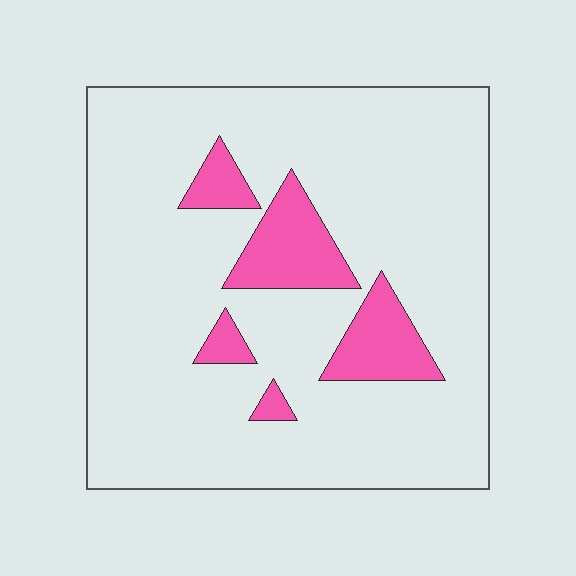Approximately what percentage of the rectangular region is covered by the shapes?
Approximately 15%.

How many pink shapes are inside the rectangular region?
5.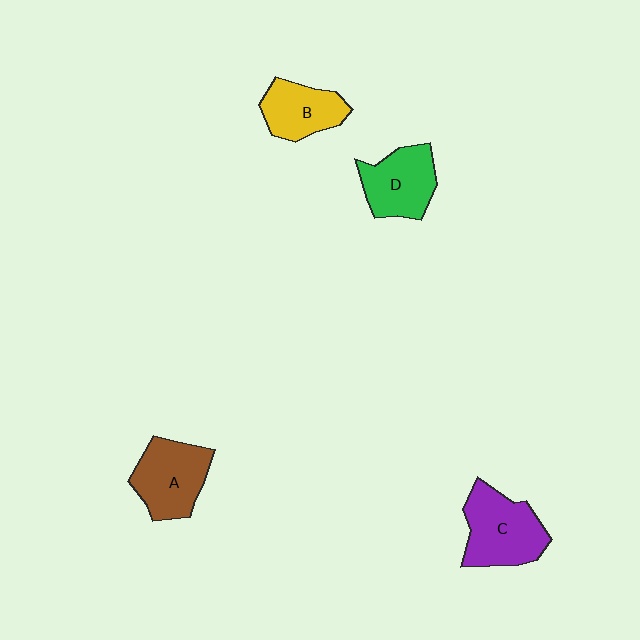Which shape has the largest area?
Shape C (purple).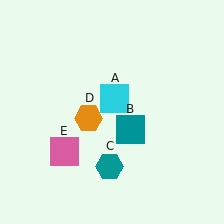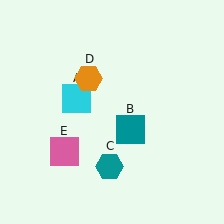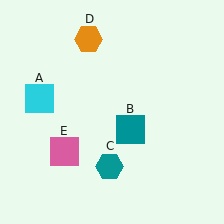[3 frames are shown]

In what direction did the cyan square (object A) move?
The cyan square (object A) moved left.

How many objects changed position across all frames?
2 objects changed position: cyan square (object A), orange hexagon (object D).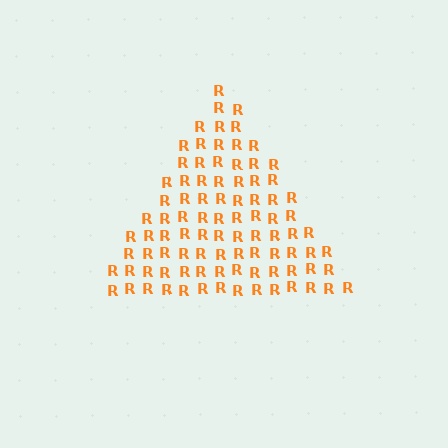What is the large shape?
The large shape is a triangle.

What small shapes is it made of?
It is made of small letter R's.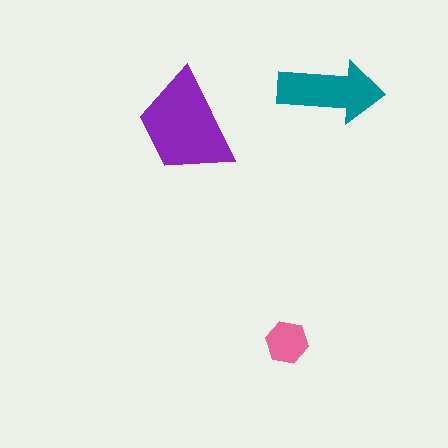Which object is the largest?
The purple trapezoid.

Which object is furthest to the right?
The teal arrow is rightmost.